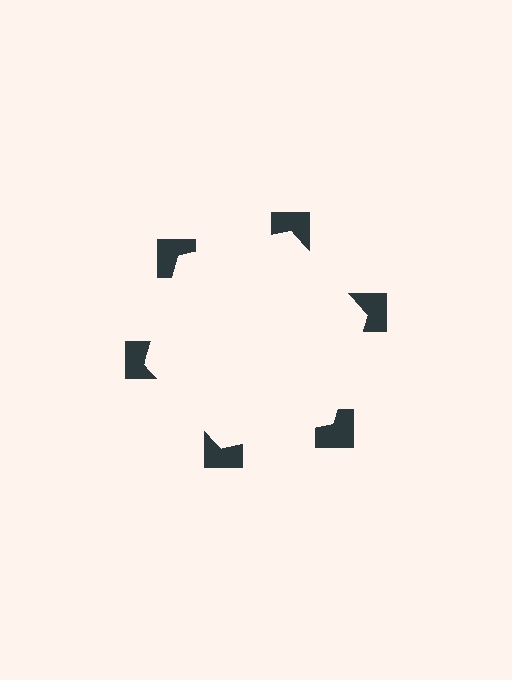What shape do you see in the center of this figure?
An illusory hexagon — its edges are inferred from the aligned wedge cuts in the notched squares, not physically drawn.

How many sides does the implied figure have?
6 sides.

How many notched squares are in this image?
There are 6 — one at each vertex of the illusory hexagon.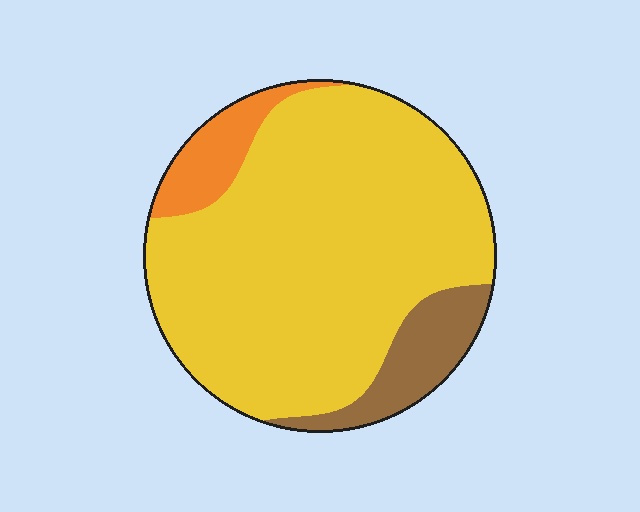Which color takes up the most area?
Yellow, at roughly 80%.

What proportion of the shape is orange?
Orange takes up about one tenth (1/10) of the shape.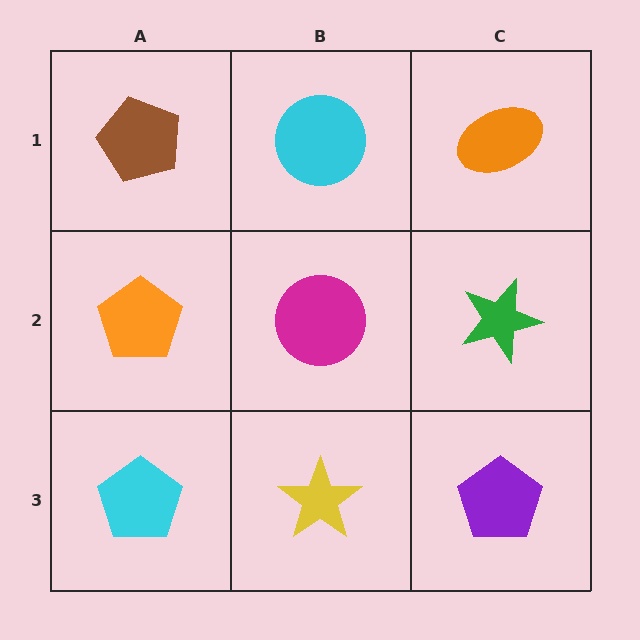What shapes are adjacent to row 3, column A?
An orange pentagon (row 2, column A), a yellow star (row 3, column B).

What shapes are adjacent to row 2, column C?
An orange ellipse (row 1, column C), a purple pentagon (row 3, column C), a magenta circle (row 2, column B).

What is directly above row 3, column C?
A green star.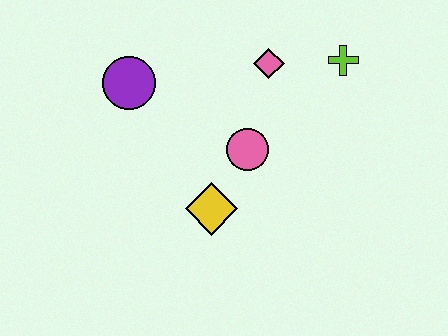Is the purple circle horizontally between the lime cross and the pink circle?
No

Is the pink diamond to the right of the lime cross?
No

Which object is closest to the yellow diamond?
The pink circle is closest to the yellow diamond.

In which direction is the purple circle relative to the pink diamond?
The purple circle is to the left of the pink diamond.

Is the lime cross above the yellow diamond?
Yes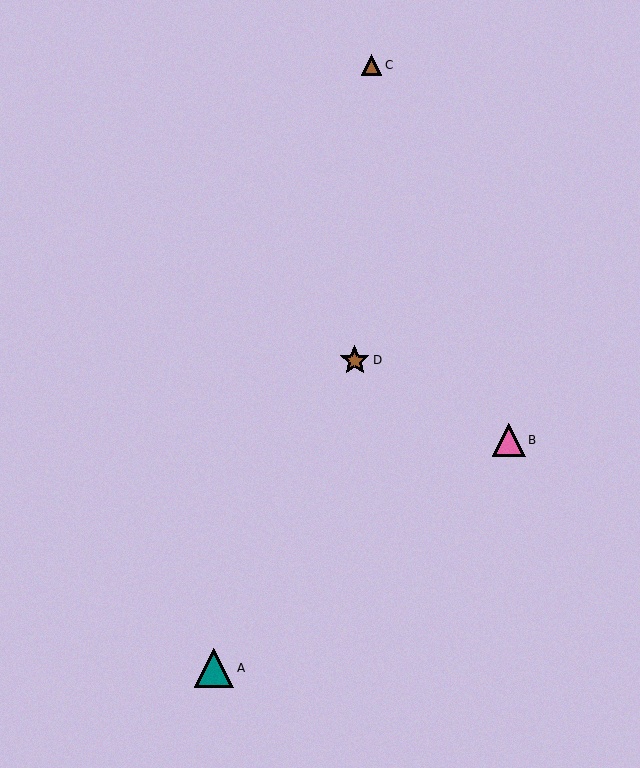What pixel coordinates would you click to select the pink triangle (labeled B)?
Click at (509, 440) to select the pink triangle B.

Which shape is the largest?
The teal triangle (labeled A) is the largest.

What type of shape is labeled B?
Shape B is a pink triangle.